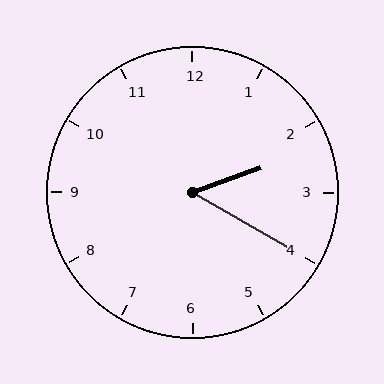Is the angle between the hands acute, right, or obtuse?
It is acute.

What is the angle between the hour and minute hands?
Approximately 50 degrees.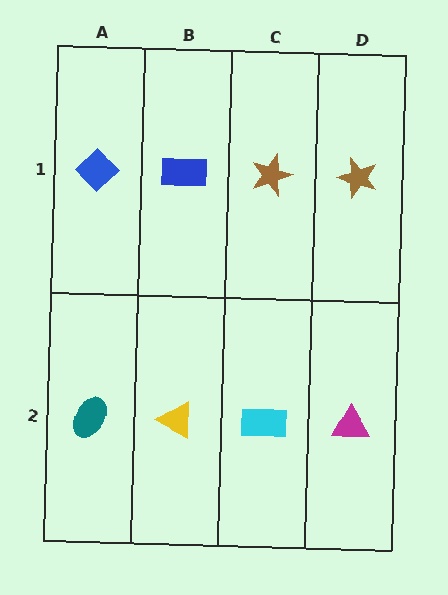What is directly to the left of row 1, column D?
A brown star.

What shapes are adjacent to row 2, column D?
A brown star (row 1, column D), a cyan rectangle (row 2, column C).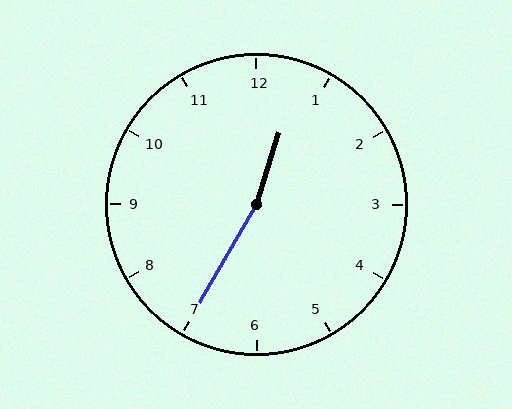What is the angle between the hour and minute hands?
Approximately 168 degrees.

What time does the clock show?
12:35.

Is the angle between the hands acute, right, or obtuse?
It is obtuse.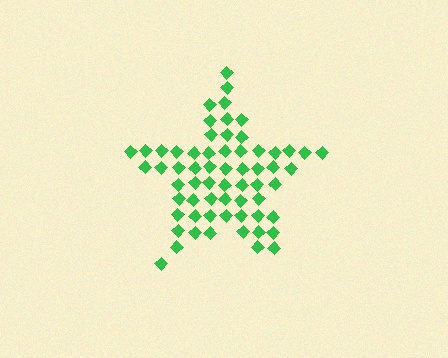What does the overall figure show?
The overall figure shows a star.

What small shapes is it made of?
It is made of small diamonds.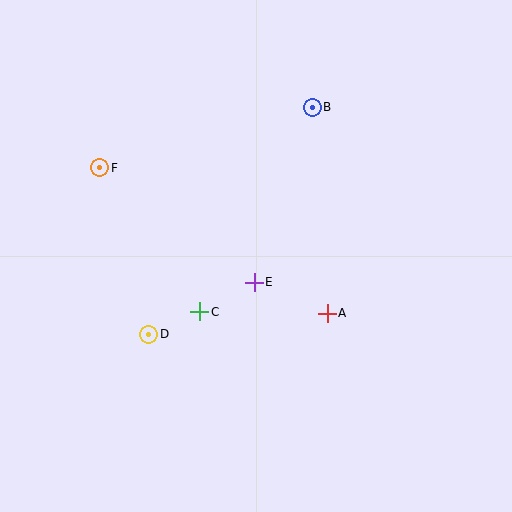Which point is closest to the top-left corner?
Point F is closest to the top-left corner.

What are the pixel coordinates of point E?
Point E is at (254, 283).